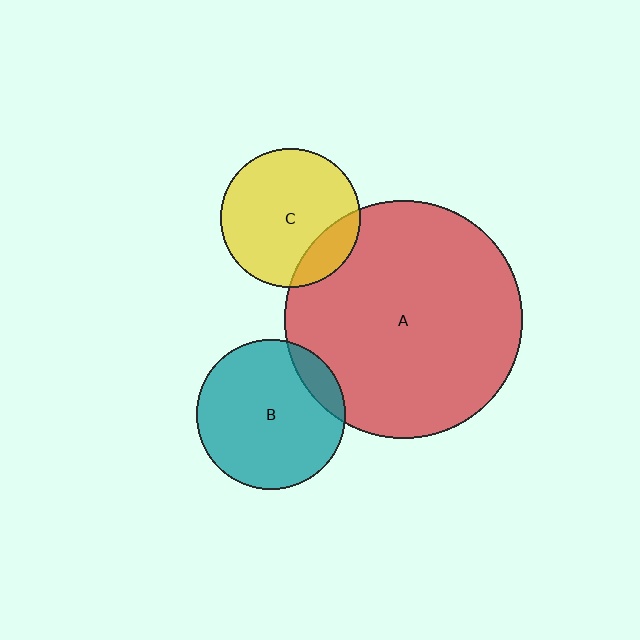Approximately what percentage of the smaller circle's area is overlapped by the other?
Approximately 20%.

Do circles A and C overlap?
Yes.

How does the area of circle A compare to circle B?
Approximately 2.5 times.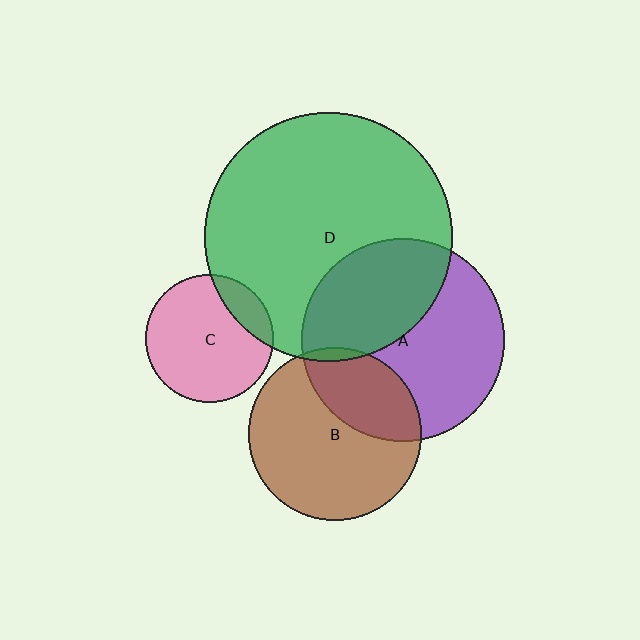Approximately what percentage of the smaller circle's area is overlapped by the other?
Approximately 40%.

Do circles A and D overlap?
Yes.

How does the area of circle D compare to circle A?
Approximately 1.5 times.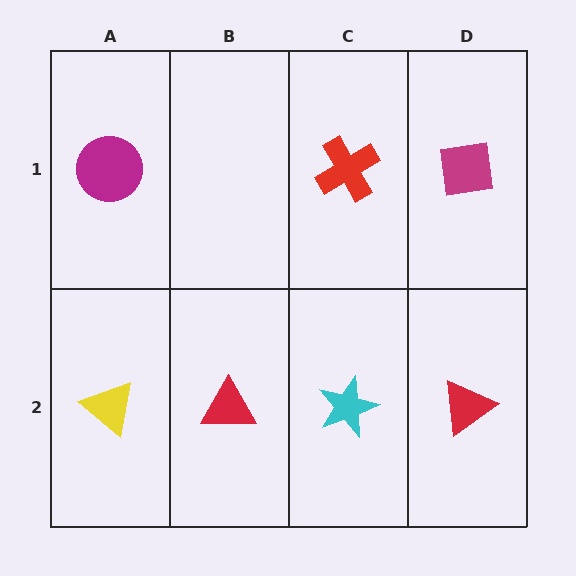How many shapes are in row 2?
4 shapes.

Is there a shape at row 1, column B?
No, that cell is empty.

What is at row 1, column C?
A red cross.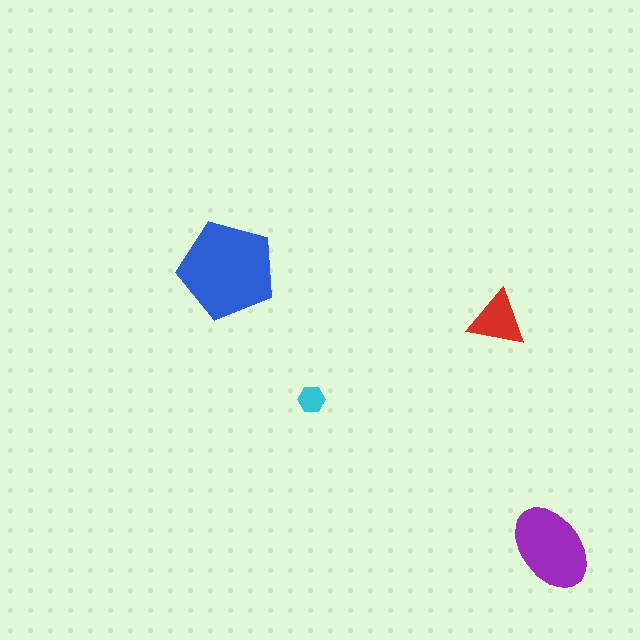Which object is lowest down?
The purple ellipse is bottommost.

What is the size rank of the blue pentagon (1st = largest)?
1st.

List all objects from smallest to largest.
The cyan hexagon, the red triangle, the purple ellipse, the blue pentagon.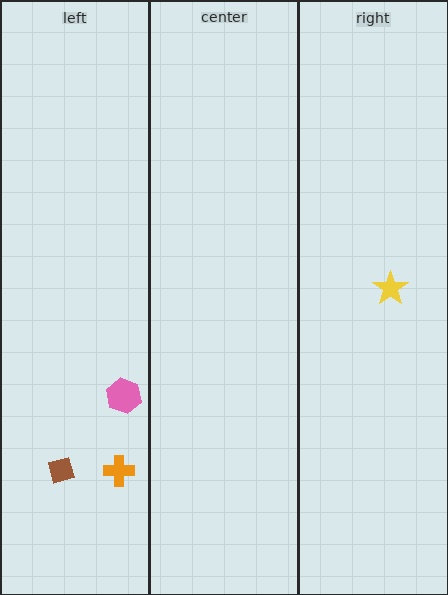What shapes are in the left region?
The orange cross, the pink hexagon, the brown square.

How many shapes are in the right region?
1.